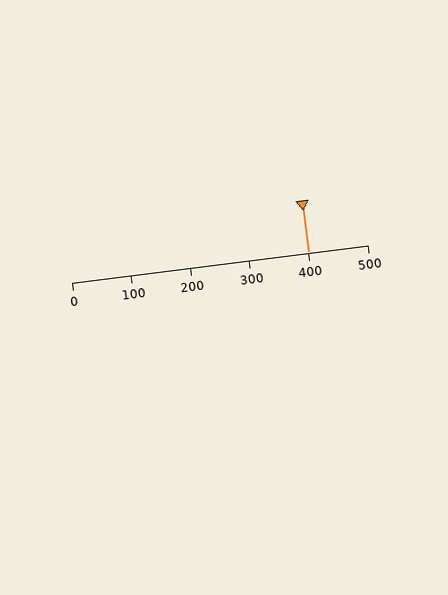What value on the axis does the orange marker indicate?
The marker indicates approximately 400.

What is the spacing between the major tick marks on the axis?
The major ticks are spaced 100 apart.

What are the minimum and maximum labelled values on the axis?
The axis runs from 0 to 500.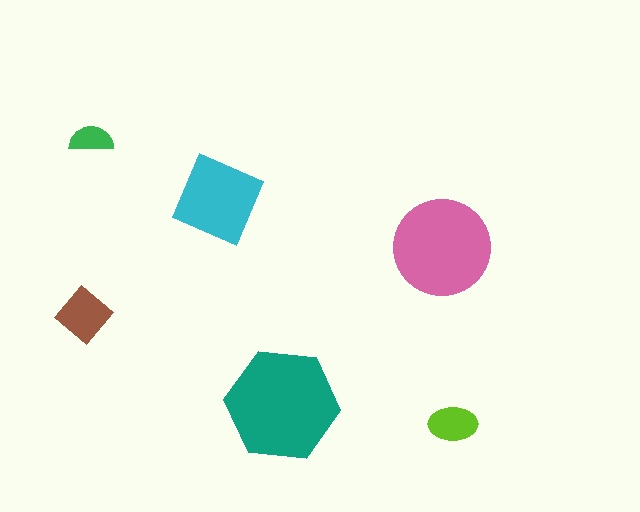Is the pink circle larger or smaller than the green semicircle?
Larger.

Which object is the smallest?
The green semicircle.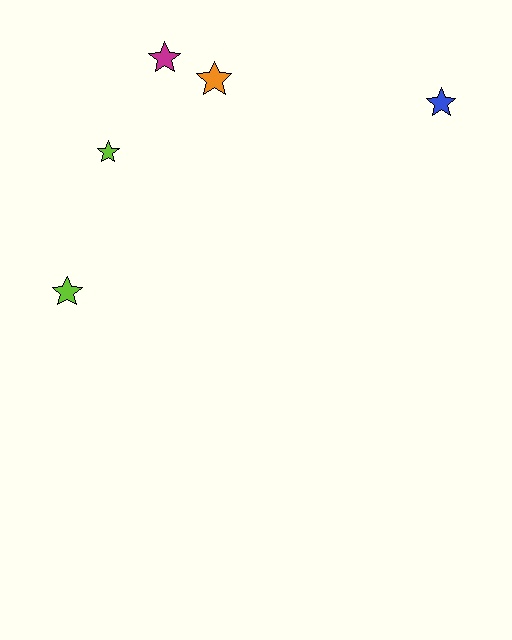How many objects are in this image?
There are 5 objects.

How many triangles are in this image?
There are no triangles.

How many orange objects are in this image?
There is 1 orange object.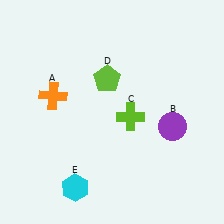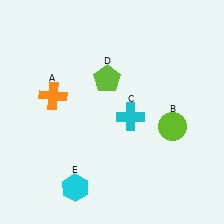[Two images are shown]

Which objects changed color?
B changed from purple to lime. C changed from lime to cyan.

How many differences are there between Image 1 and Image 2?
There are 2 differences between the two images.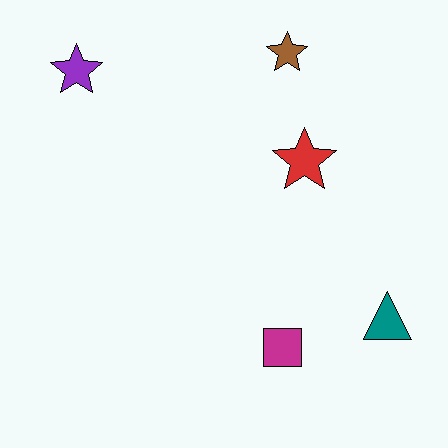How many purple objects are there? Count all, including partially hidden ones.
There is 1 purple object.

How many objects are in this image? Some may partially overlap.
There are 5 objects.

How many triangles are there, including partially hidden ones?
There is 1 triangle.